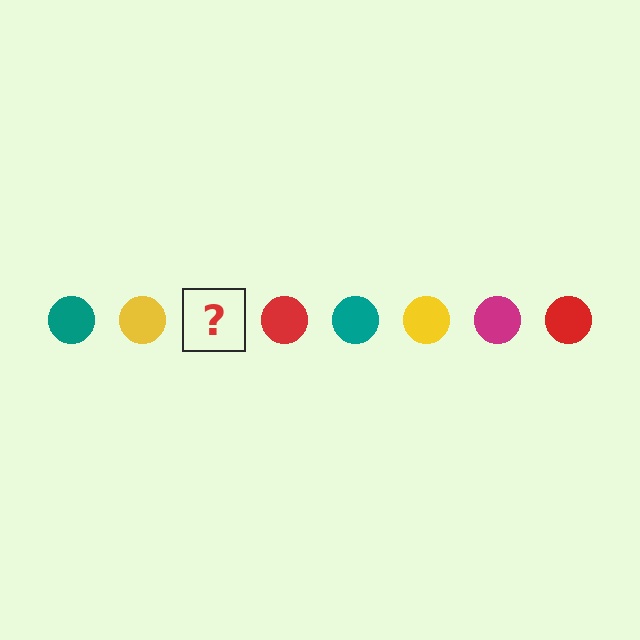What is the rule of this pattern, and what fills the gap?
The rule is that the pattern cycles through teal, yellow, magenta, red circles. The gap should be filled with a magenta circle.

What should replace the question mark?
The question mark should be replaced with a magenta circle.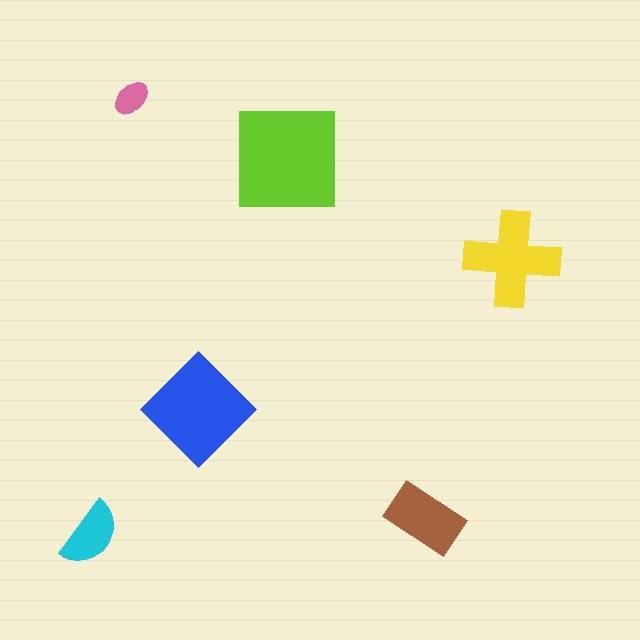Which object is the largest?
The lime square.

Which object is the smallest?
The pink ellipse.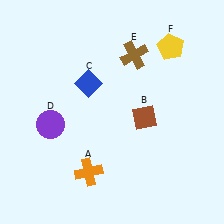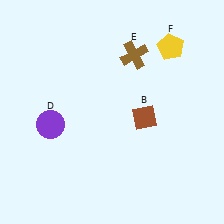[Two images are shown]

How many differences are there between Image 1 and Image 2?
There are 2 differences between the two images.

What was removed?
The orange cross (A), the blue diamond (C) were removed in Image 2.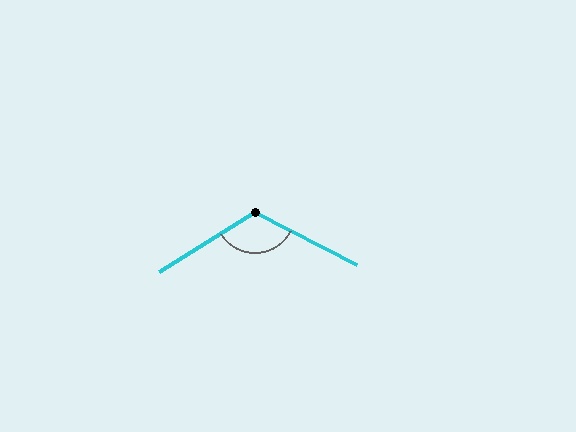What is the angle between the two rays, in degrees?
Approximately 121 degrees.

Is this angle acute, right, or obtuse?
It is obtuse.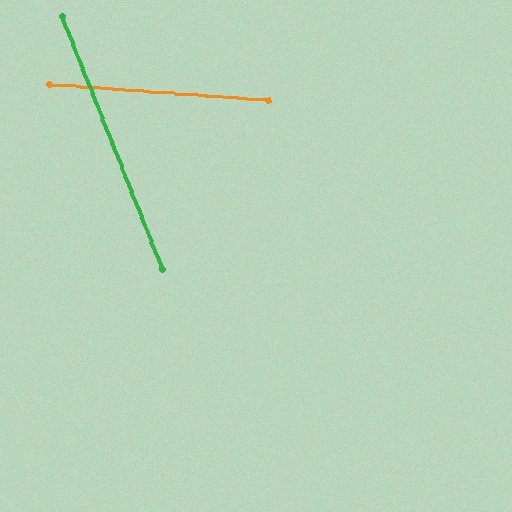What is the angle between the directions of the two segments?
Approximately 64 degrees.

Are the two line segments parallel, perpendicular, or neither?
Neither parallel nor perpendicular — they differ by about 64°.